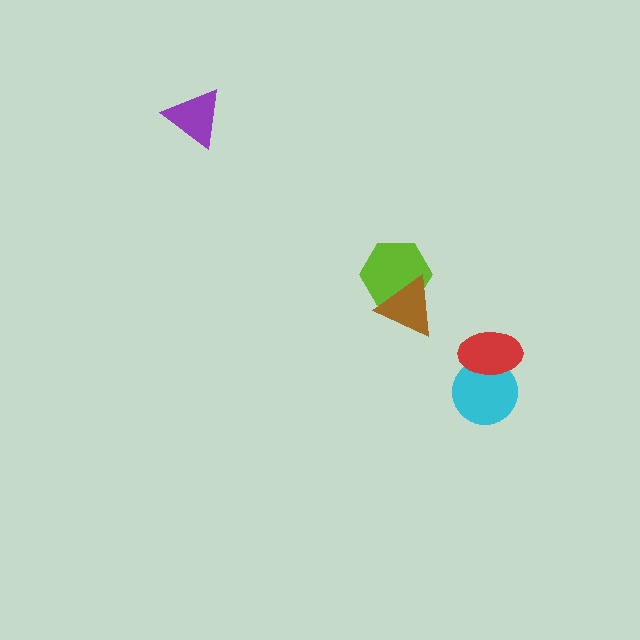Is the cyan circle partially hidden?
Yes, it is partially covered by another shape.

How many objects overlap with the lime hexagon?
1 object overlaps with the lime hexagon.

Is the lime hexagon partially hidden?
Yes, it is partially covered by another shape.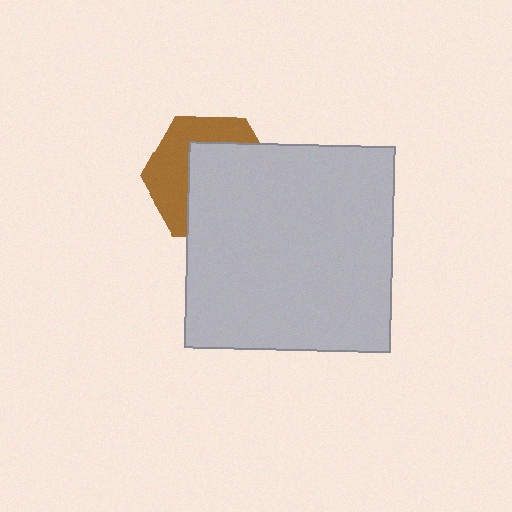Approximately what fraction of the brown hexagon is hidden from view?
Roughly 58% of the brown hexagon is hidden behind the light gray square.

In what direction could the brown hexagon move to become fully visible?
The brown hexagon could move toward the upper-left. That would shift it out from behind the light gray square entirely.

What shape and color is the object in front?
The object in front is a light gray square.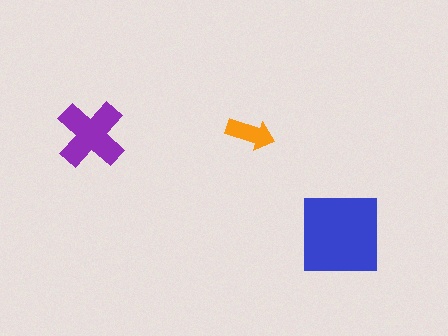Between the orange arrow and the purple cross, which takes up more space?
The purple cross.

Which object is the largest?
The blue square.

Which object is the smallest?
The orange arrow.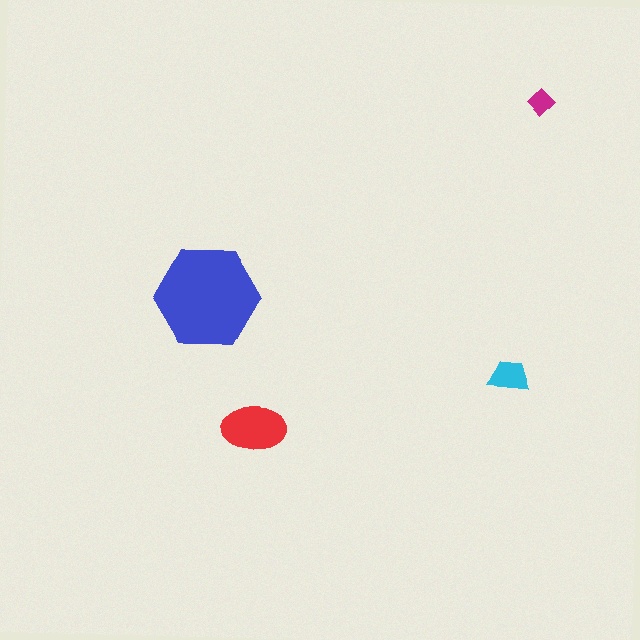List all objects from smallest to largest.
The magenta diamond, the cyan trapezoid, the red ellipse, the blue hexagon.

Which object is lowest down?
The red ellipse is bottommost.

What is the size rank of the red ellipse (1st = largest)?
2nd.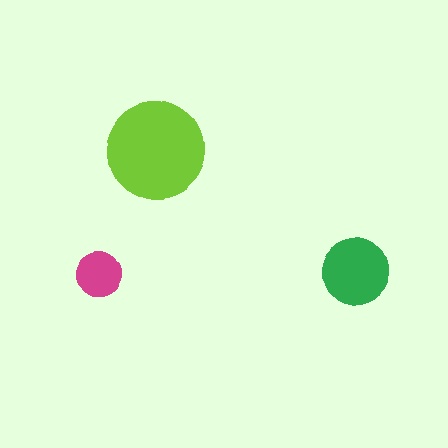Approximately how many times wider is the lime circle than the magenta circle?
About 2 times wider.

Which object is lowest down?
The green circle is bottommost.